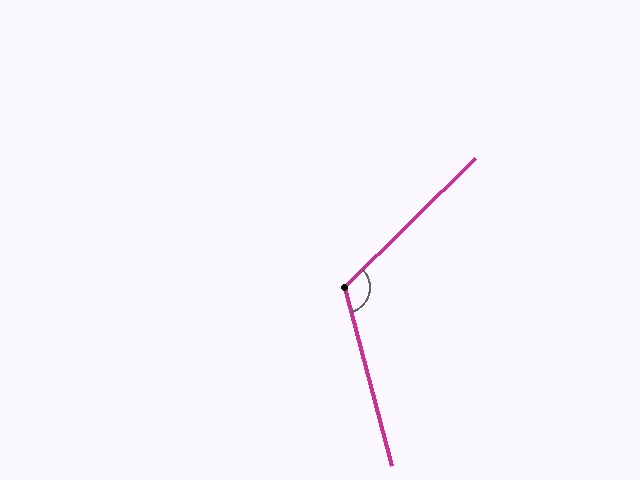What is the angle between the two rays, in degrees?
Approximately 120 degrees.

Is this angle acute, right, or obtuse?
It is obtuse.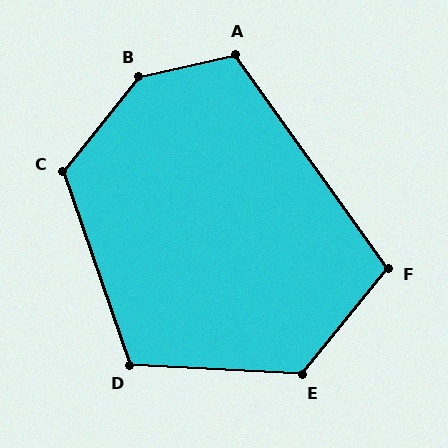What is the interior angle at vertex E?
Approximately 126 degrees (obtuse).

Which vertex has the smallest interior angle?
F, at approximately 106 degrees.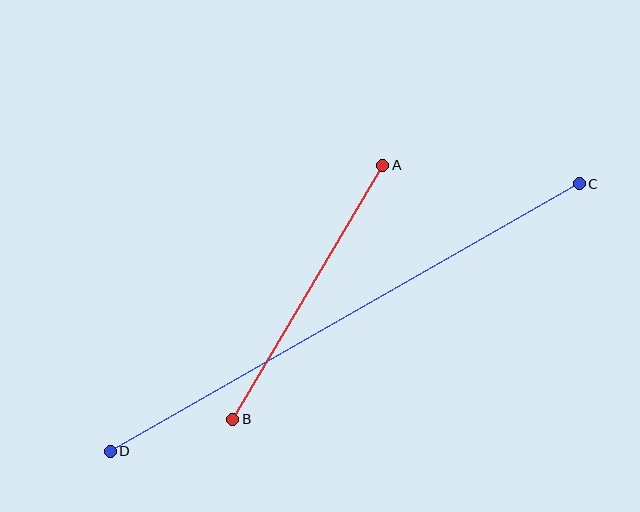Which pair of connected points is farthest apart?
Points C and D are farthest apart.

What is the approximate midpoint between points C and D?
The midpoint is at approximately (345, 317) pixels.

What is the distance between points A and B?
The distance is approximately 295 pixels.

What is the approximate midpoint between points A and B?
The midpoint is at approximately (308, 292) pixels.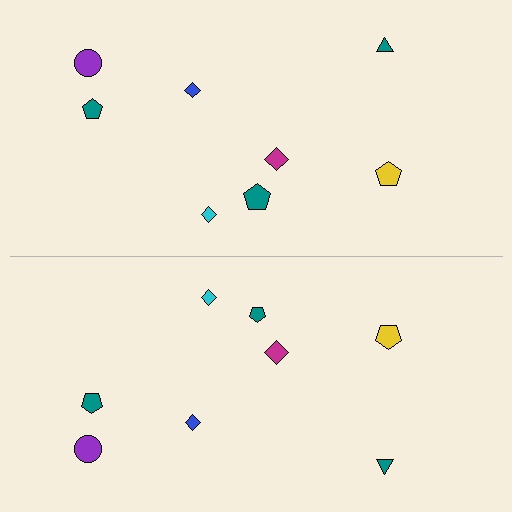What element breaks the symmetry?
The teal pentagon on the bottom side has a different size than its mirror counterpart.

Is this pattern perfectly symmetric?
No, the pattern is not perfectly symmetric. The teal pentagon on the bottom side has a different size than its mirror counterpart.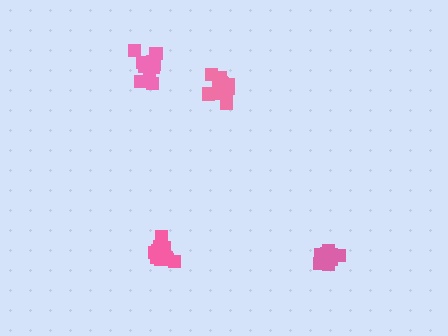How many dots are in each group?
Group 1: 10 dots, Group 2: 10 dots, Group 3: 14 dots, Group 4: 14 dots (48 total).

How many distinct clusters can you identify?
There are 4 distinct clusters.